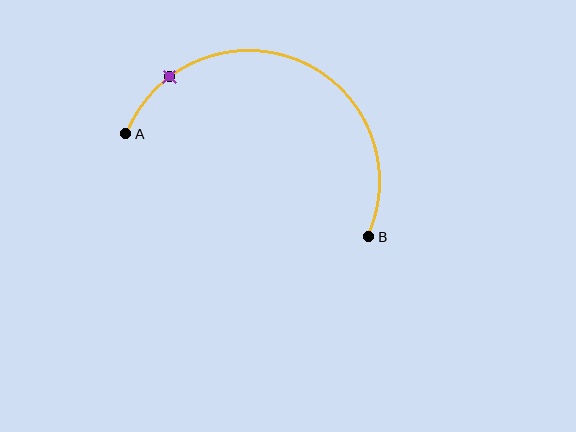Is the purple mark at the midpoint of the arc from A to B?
No. The purple mark lies on the arc but is closer to endpoint A. The arc midpoint would be at the point on the curve equidistant along the arc from both A and B.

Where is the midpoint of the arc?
The arc midpoint is the point on the curve farthest from the straight line joining A and B. It sits above that line.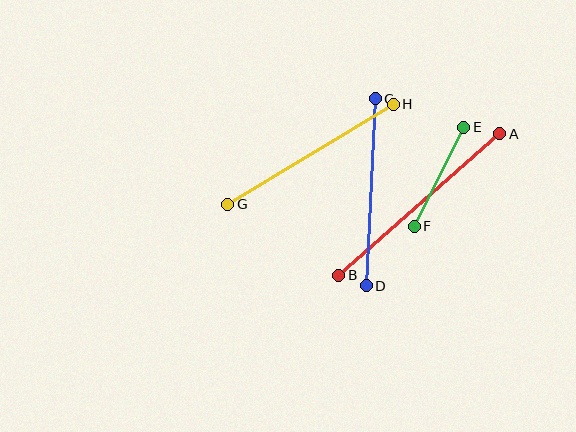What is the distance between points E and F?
The distance is approximately 111 pixels.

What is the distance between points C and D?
The distance is approximately 187 pixels.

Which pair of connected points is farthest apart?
Points A and B are farthest apart.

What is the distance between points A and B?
The distance is approximately 214 pixels.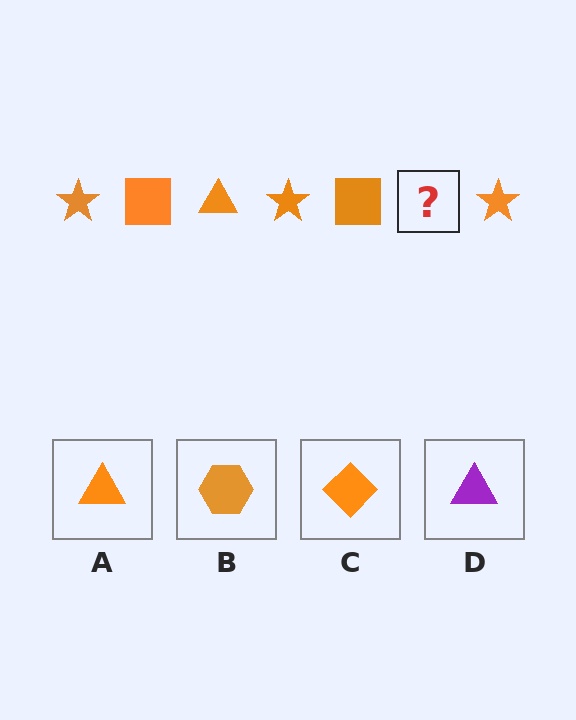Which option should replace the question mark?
Option A.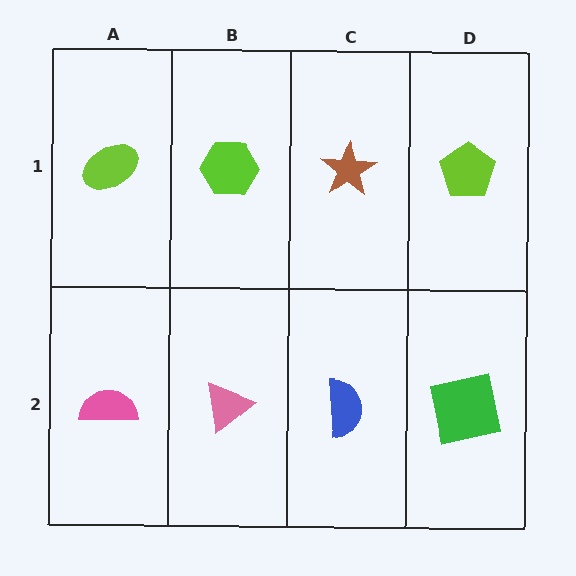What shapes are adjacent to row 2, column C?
A brown star (row 1, column C), a pink triangle (row 2, column B), a green square (row 2, column D).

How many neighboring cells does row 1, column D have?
2.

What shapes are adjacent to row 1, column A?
A pink semicircle (row 2, column A), a lime hexagon (row 1, column B).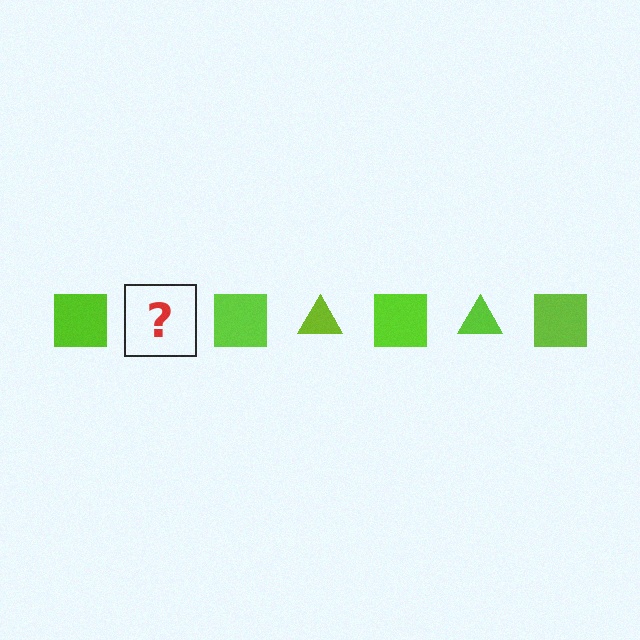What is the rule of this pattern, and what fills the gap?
The rule is that the pattern cycles through square, triangle shapes in lime. The gap should be filled with a lime triangle.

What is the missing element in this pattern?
The missing element is a lime triangle.